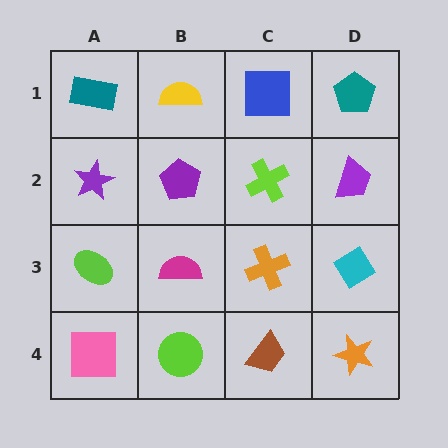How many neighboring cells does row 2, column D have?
3.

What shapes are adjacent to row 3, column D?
A purple trapezoid (row 2, column D), an orange star (row 4, column D), an orange cross (row 3, column C).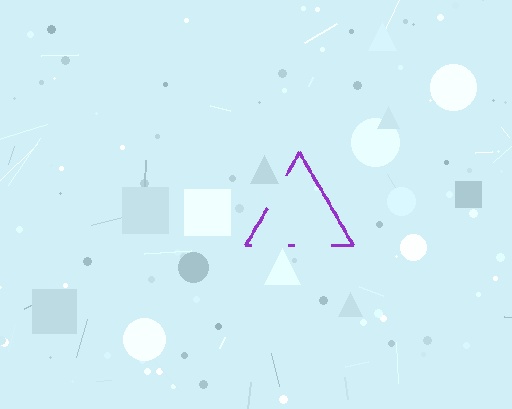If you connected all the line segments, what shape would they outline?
They would outline a triangle.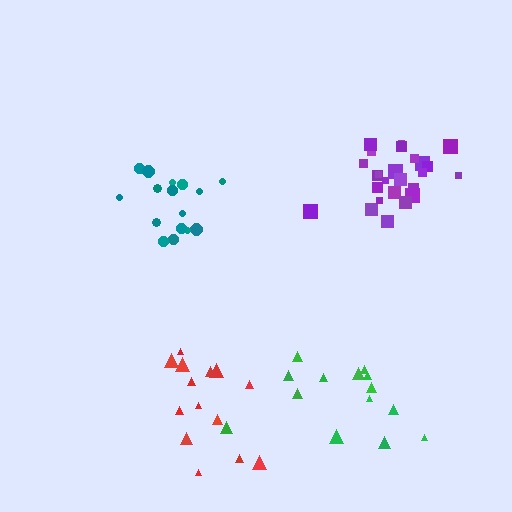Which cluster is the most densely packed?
Purple.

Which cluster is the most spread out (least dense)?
Green.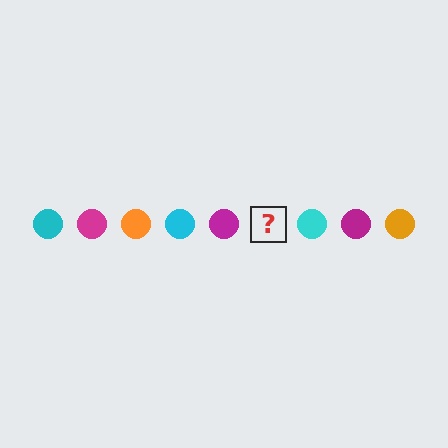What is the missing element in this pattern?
The missing element is an orange circle.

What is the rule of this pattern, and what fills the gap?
The rule is that the pattern cycles through cyan, magenta, orange circles. The gap should be filled with an orange circle.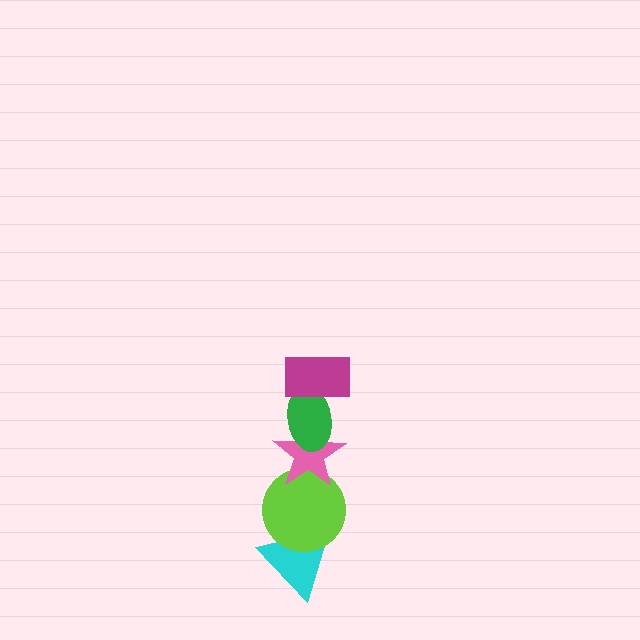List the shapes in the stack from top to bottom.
From top to bottom: the magenta rectangle, the green ellipse, the pink star, the lime circle, the cyan triangle.